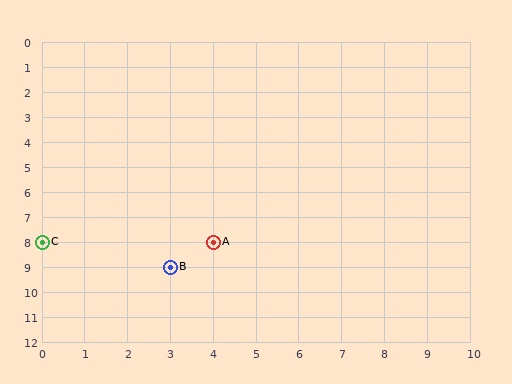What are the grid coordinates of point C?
Point C is at grid coordinates (0, 8).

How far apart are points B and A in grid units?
Points B and A are 1 column and 1 row apart (about 1.4 grid units diagonally).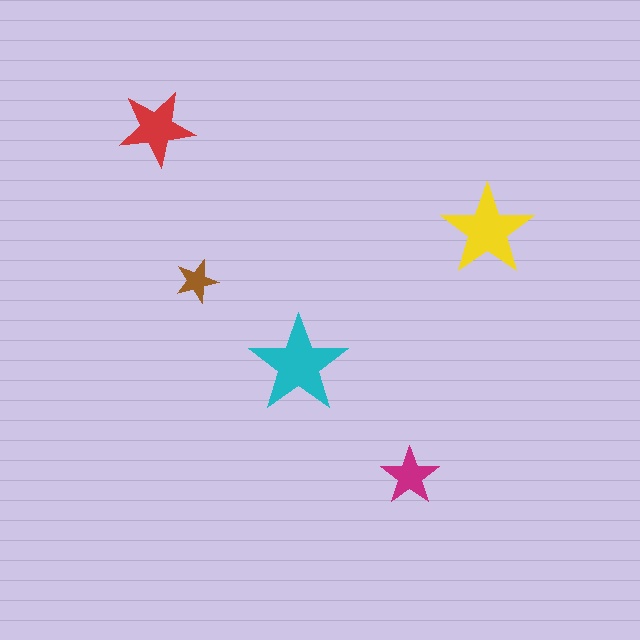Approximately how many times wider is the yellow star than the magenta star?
About 1.5 times wider.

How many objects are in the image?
There are 5 objects in the image.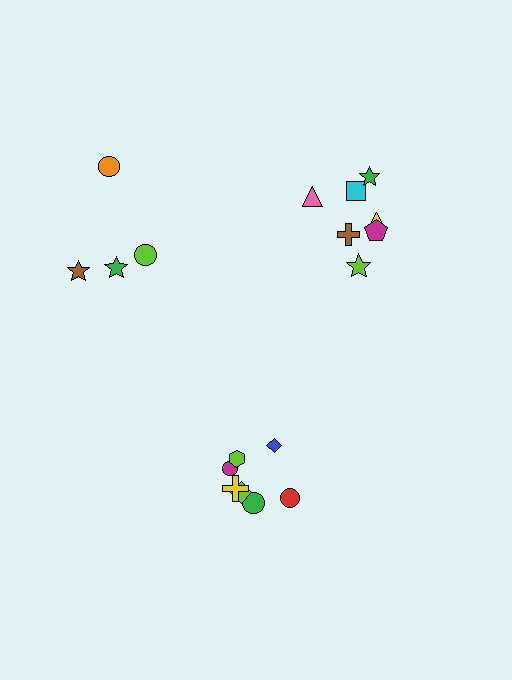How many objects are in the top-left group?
There are 4 objects.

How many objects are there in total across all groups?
There are 18 objects.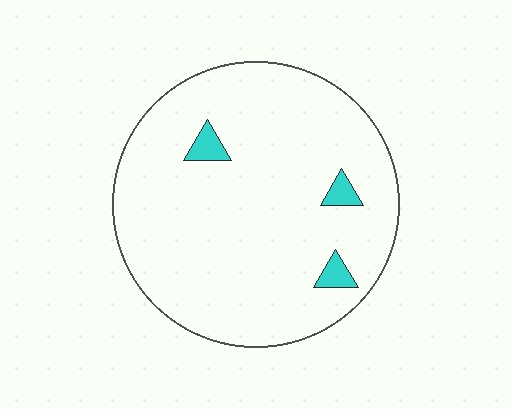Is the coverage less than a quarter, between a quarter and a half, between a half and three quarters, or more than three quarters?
Less than a quarter.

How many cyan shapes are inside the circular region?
3.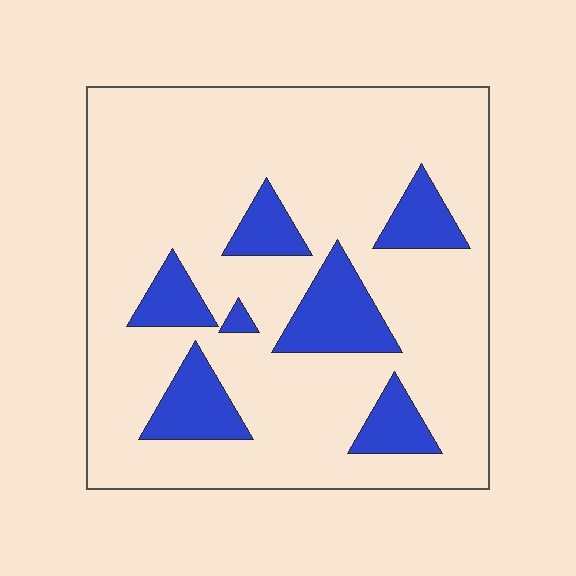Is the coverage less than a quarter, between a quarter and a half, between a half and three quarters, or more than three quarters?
Less than a quarter.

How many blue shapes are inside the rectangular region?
7.